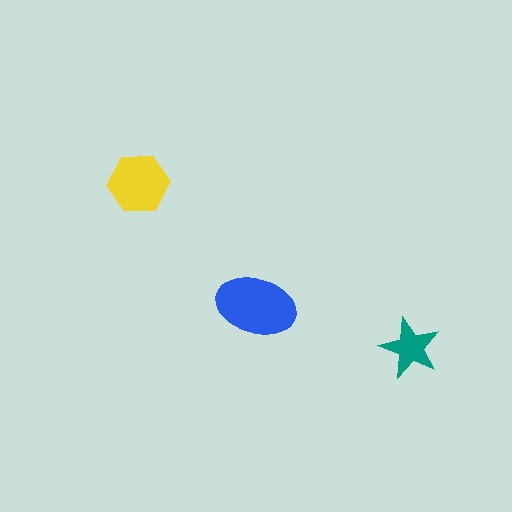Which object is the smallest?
The teal star.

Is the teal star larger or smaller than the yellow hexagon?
Smaller.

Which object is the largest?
The blue ellipse.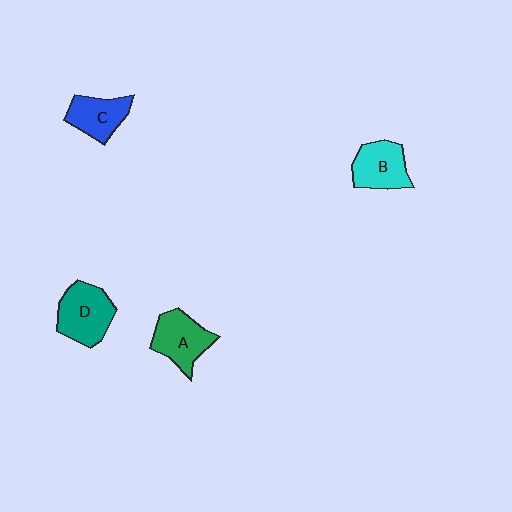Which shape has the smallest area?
Shape C (blue).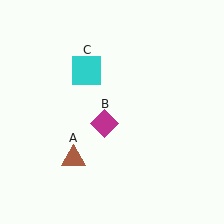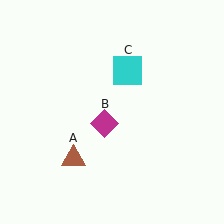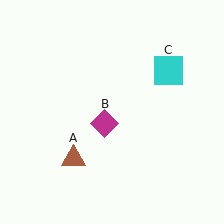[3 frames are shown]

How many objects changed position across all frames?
1 object changed position: cyan square (object C).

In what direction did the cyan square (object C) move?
The cyan square (object C) moved right.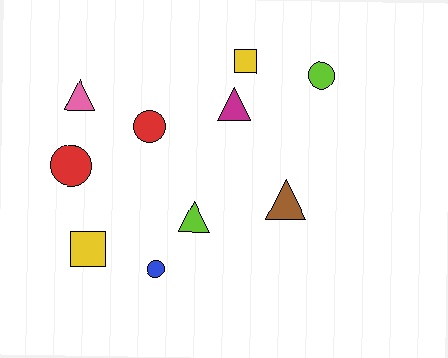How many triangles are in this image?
There are 4 triangles.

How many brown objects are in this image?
There is 1 brown object.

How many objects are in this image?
There are 10 objects.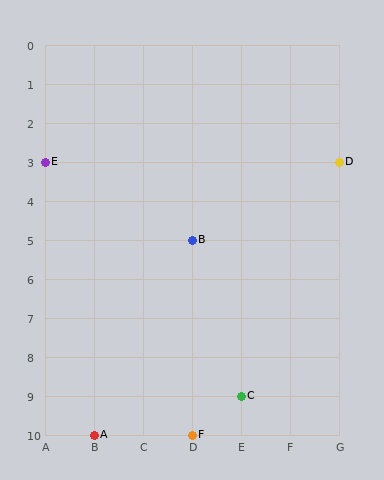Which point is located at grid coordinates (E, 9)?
Point C is at (E, 9).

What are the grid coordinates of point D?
Point D is at grid coordinates (G, 3).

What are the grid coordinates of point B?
Point B is at grid coordinates (D, 5).